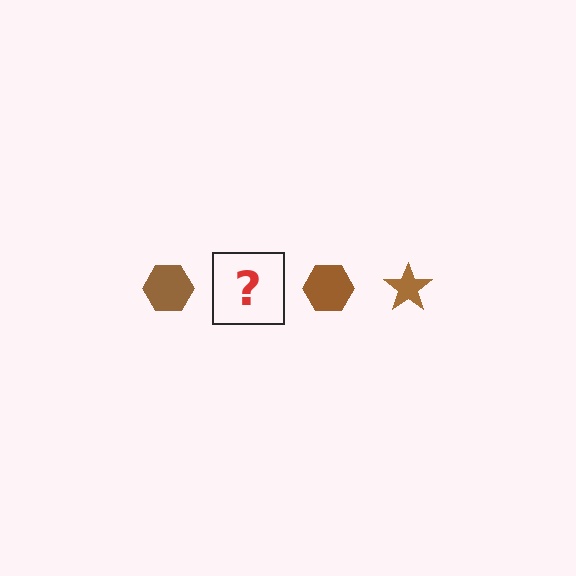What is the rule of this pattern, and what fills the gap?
The rule is that the pattern cycles through hexagon, star shapes in brown. The gap should be filled with a brown star.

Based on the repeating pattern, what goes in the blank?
The blank should be a brown star.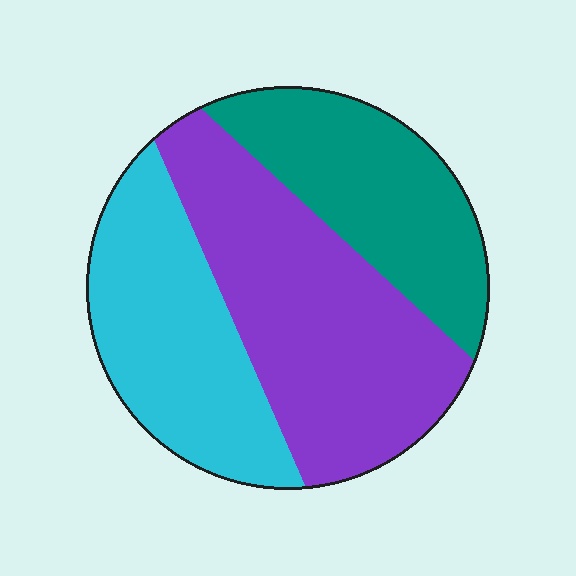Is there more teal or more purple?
Purple.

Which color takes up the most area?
Purple, at roughly 40%.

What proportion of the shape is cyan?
Cyan takes up about one third (1/3) of the shape.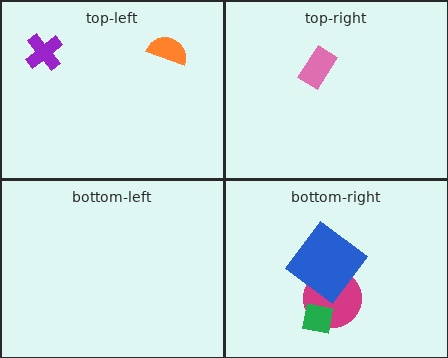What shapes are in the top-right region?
The pink rectangle.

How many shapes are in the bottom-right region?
3.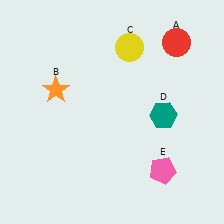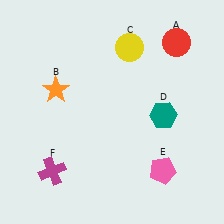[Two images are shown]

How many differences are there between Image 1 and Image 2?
There is 1 difference between the two images.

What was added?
A magenta cross (F) was added in Image 2.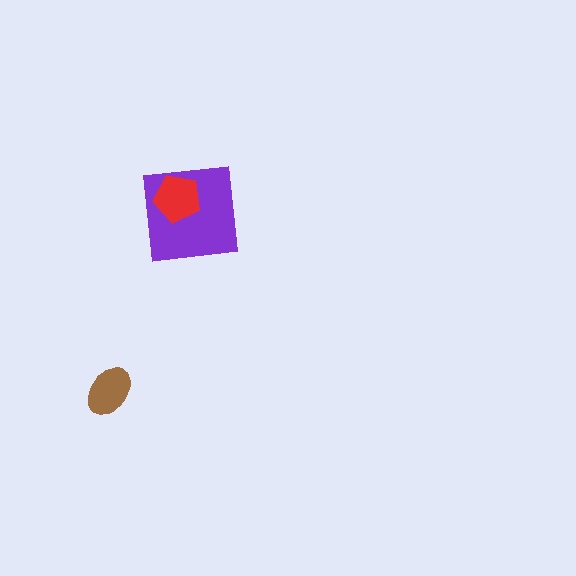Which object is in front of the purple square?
The red pentagon is in front of the purple square.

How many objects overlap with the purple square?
1 object overlaps with the purple square.